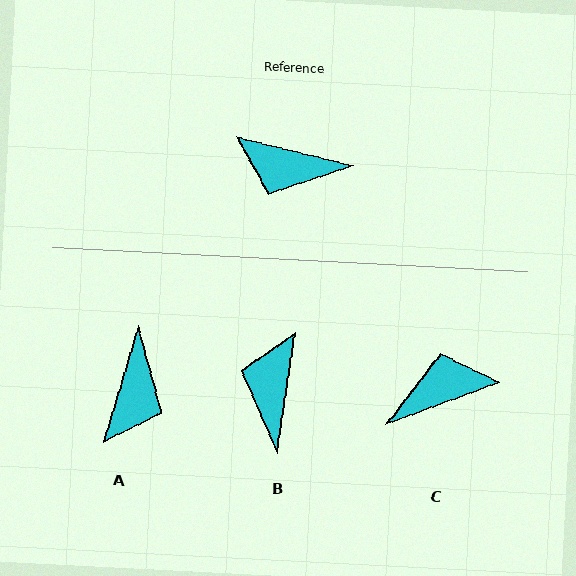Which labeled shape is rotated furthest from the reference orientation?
C, about 146 degrees away.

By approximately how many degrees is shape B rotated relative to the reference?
Approximately 85 degrees clockwise.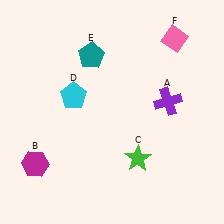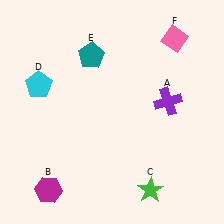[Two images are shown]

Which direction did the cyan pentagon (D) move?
The cyan pentagon (D) moved left.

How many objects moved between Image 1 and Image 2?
3 objects moved between the two images.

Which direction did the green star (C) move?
The green star (C) moved down.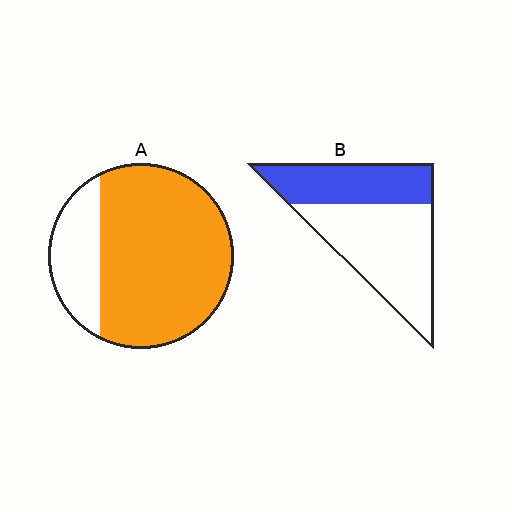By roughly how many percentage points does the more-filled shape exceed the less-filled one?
By roughly 40 percentage points (A over B).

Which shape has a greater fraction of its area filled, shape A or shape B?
Shape A.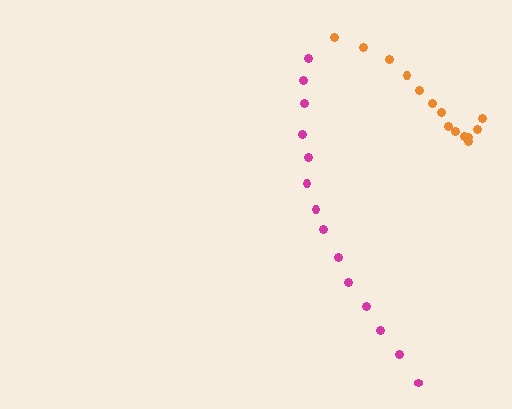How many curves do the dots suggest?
There are 2 distinct paths.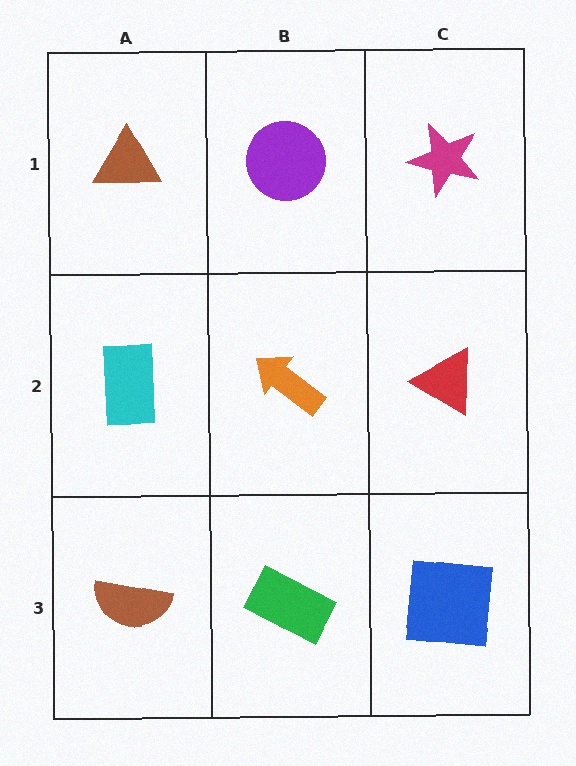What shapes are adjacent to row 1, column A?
A cyan rectangle (row 2, column A), a purple circle (row 1, column B).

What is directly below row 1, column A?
A cyan rectangle.